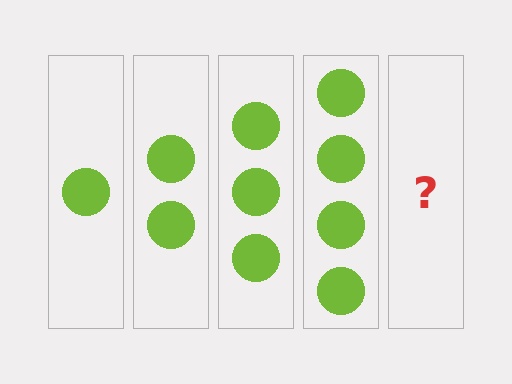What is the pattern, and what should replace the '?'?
The pattern is that each step adds one more circle. The '?' should be 5 circles.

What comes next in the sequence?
The next element should be 5 circles.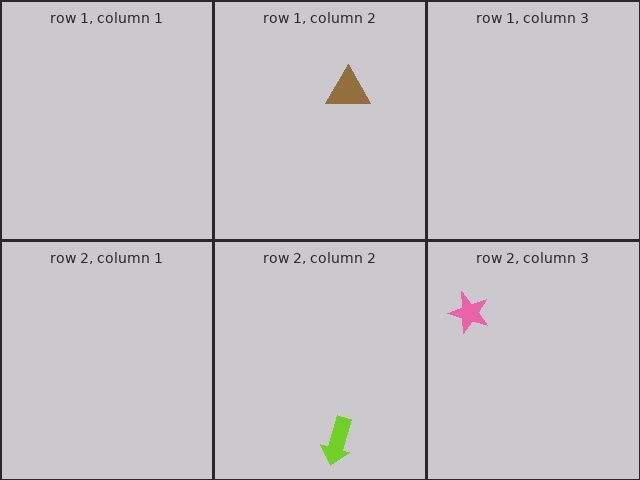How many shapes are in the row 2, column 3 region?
1.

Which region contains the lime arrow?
The row 2, column 2 region.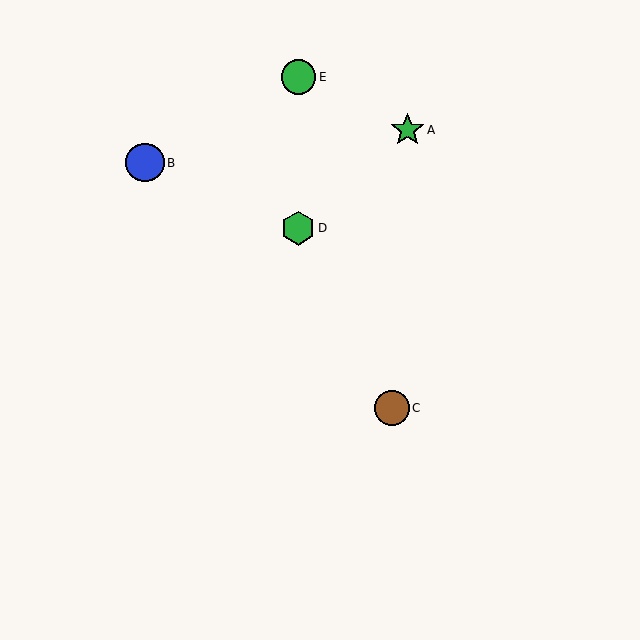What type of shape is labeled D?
Shape D is a green hexagon.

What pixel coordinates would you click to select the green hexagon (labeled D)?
Click at (298, 228) to select the green hexagon D.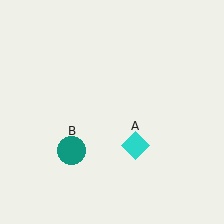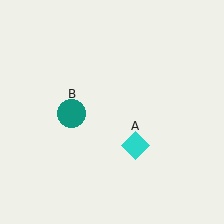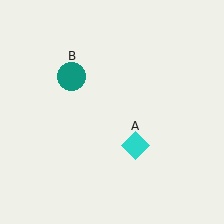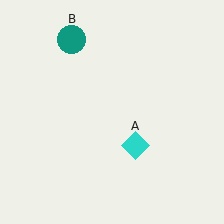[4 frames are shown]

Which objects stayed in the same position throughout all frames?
Cyan diamond (object A) remained stationary.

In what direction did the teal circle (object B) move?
The teal circle (object B) moved up.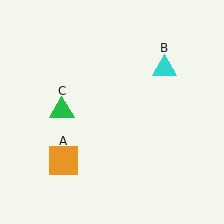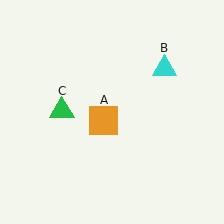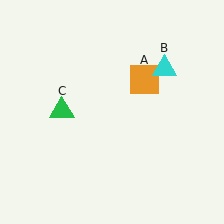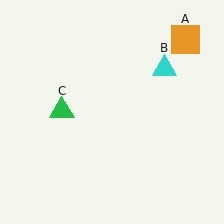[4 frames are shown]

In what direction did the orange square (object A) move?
The orange square (object A) moved up and to the right.